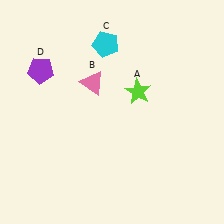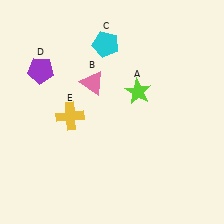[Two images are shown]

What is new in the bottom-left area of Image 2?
A yellow cross (E) was added in the bottom-left area of Image 2.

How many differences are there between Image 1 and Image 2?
There is 1 difference between the two images.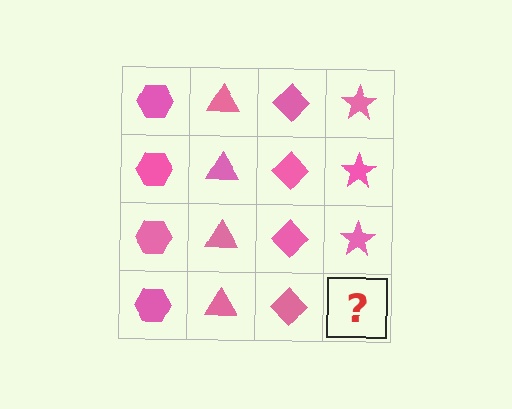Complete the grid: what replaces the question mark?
The question mark should be replaced with a pink star.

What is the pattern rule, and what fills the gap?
The rule is that each column has a consistent shape. The gap should be filled with a pink star.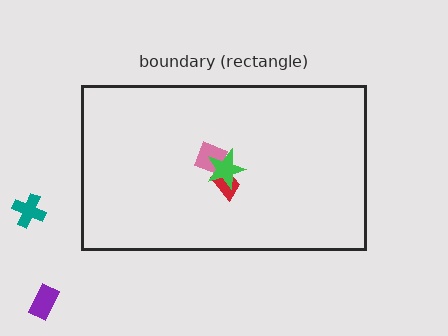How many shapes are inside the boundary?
3 inside, 2 outside.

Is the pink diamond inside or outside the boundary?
Inside.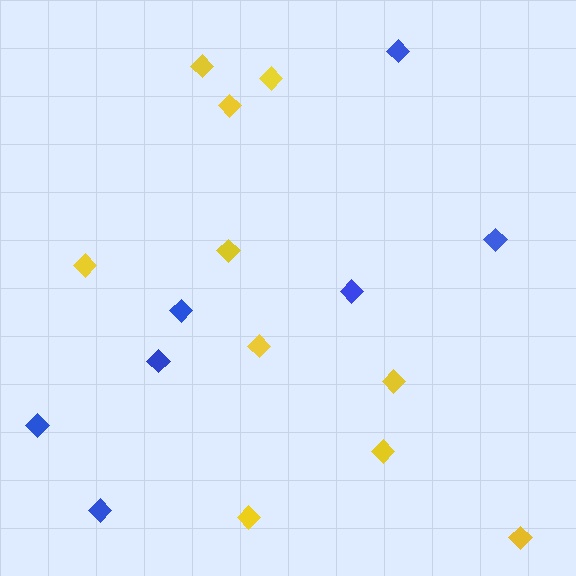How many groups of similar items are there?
There are 2 groups: one group of yellow diamonds (10) and one group of blue diamonds (7).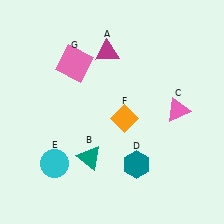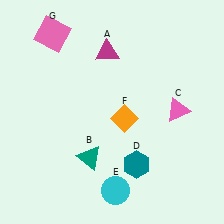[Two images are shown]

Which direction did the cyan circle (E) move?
The cyan circle (E) moved right.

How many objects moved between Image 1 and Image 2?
2 objects moved between the two images.